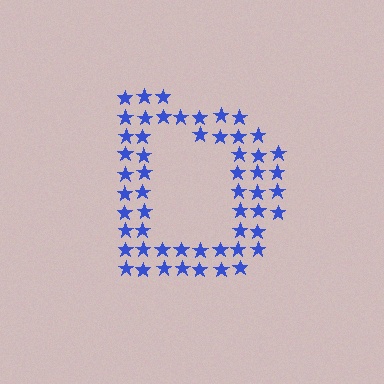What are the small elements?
The small elements are stars.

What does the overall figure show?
The overall figure shows the letter D.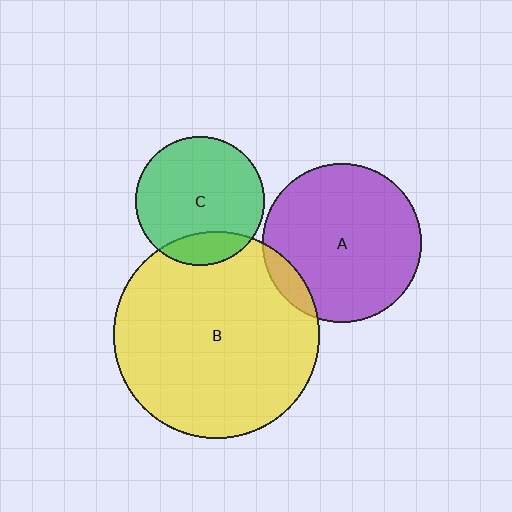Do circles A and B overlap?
Yes.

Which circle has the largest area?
Circle B (yellow).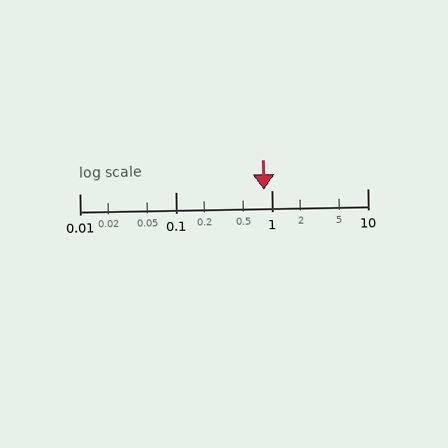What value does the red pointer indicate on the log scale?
The pointer indicates approximately 0.83.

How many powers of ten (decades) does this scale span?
The scale spans 3 decades, from 0.01 to 10.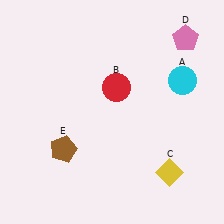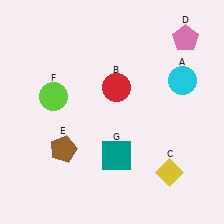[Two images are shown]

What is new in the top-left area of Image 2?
A lime circle (F) was added in the top-left area of Image 2.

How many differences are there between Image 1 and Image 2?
There are 2 differences between the two images.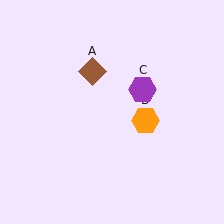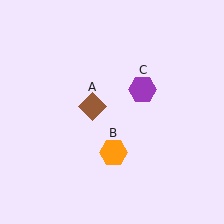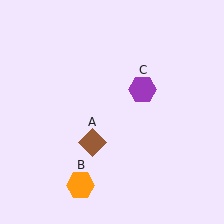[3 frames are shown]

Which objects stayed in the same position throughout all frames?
Purple hexagon (object C) remained stationary.